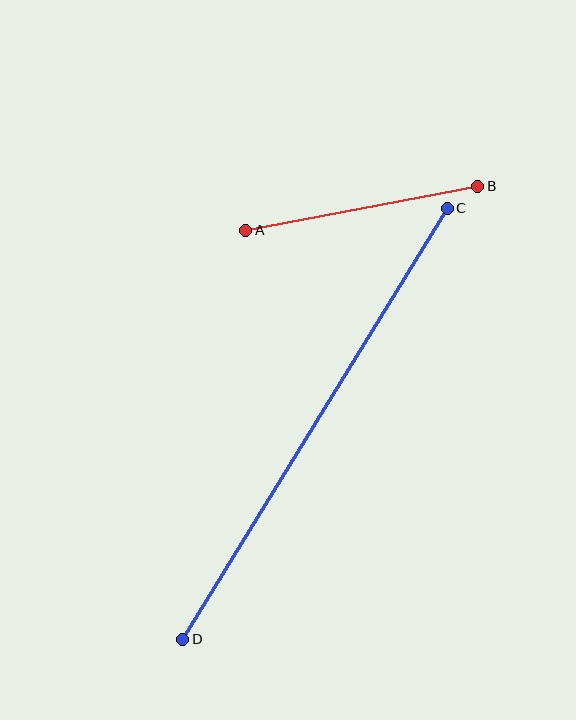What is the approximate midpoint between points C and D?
The midpoint is at approximately (315, 424) pixels.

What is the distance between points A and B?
The distance is approximately 236 pixels.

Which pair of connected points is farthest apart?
Points C and D are farthest apart.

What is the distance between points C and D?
The distance is approximately 506 pixels.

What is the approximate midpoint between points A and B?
The midpoint is at approximately (362, 208) pixels.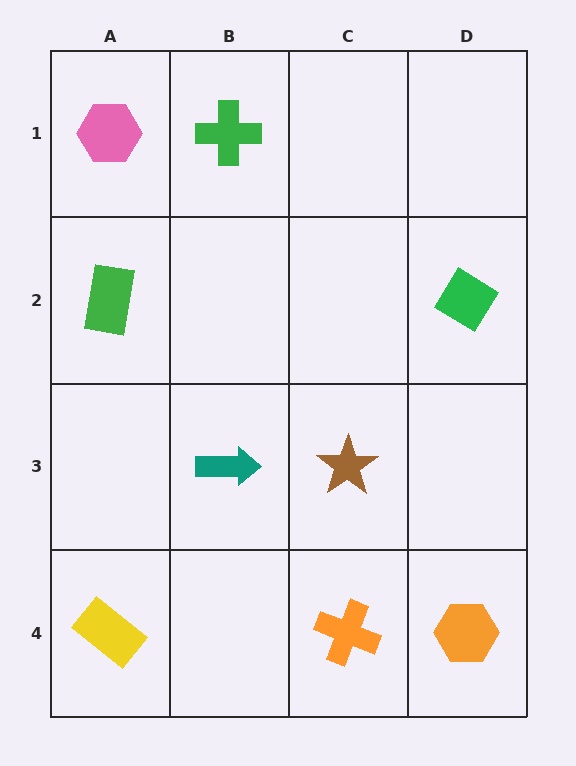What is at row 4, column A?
A yellow rectangle.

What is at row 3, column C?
A brown star.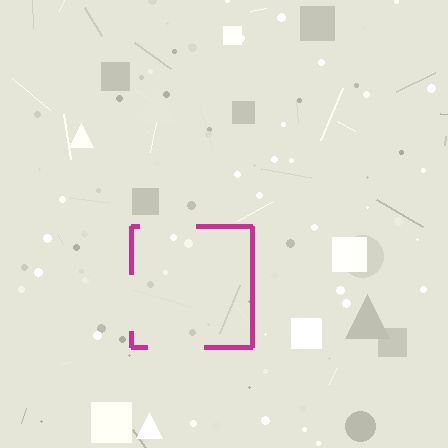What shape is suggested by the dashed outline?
The dashed outline suggests a square.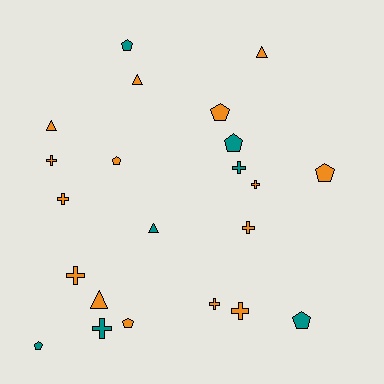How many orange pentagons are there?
There are 4 orange pentagons.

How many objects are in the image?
There are 22 objects.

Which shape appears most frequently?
Cross, with 9 objects.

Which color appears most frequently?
Orange, with 15 objects.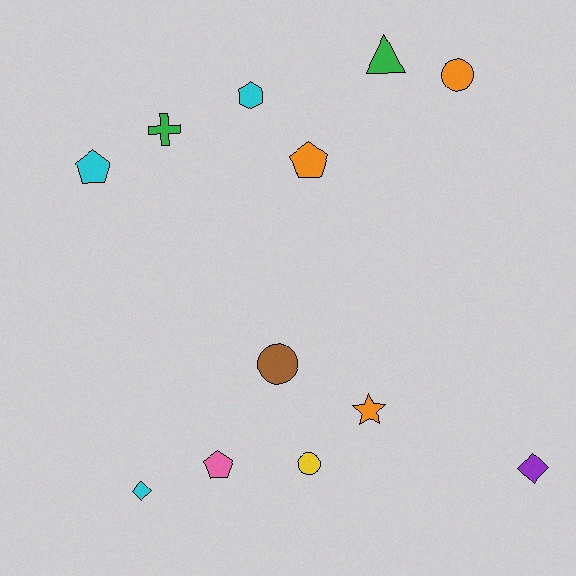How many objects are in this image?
There are 12 objects.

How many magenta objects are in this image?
There are no magenta objects.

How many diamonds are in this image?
There are 2 diamonds.